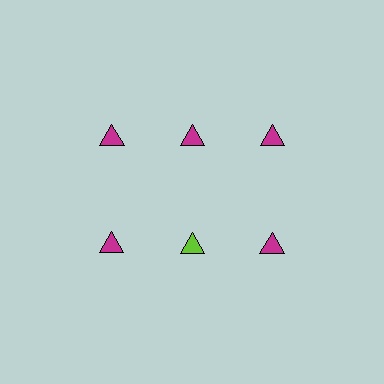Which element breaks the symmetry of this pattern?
The lime triangle in the second row, second from left column breaks the symmetry. All other shapes are magenta triangles.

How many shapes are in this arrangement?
There are 6 shapes arranged in a grid pattern.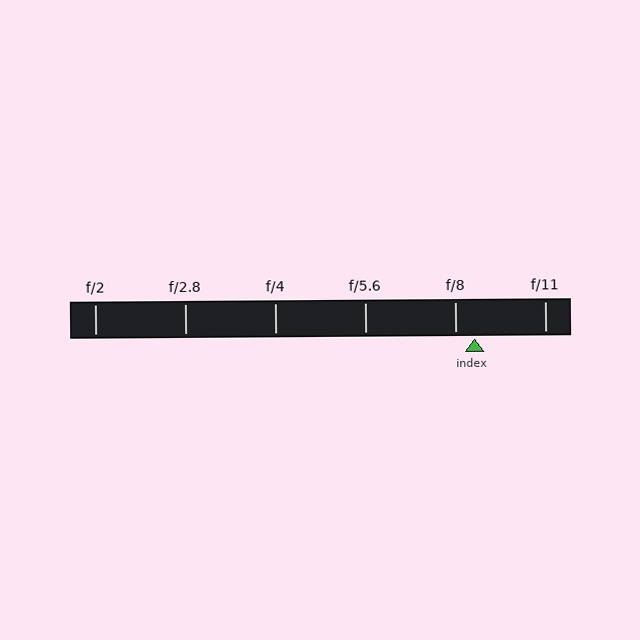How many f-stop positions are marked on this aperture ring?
There are 6 f-stop positions marked.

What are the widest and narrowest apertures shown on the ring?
The widest aperture shown is f/2 and the narrowest is f/11.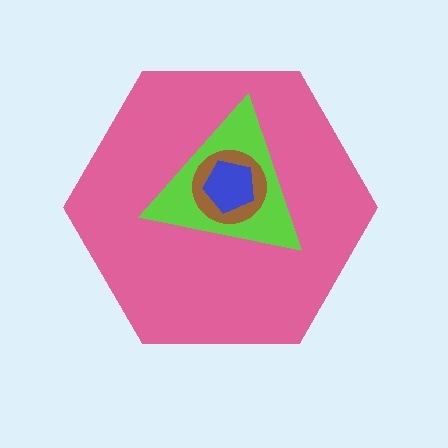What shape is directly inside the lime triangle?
The brown circle.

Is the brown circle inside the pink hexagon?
Yes.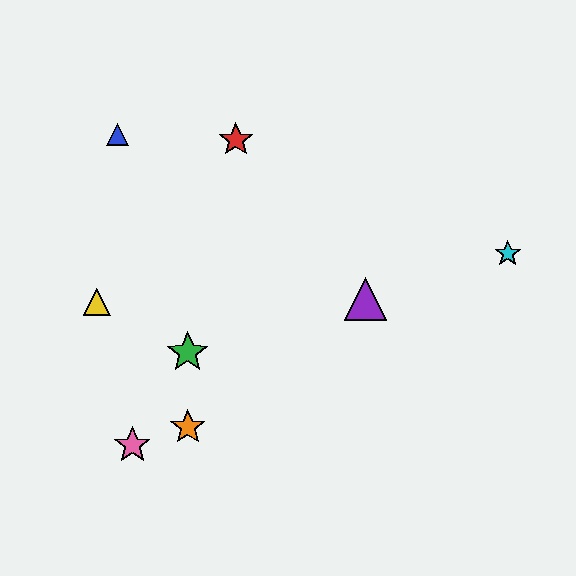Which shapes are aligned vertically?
The green star, the orange star are aligned vertically.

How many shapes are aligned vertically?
2 shapes (the green star, the orange star) are aligned vertically.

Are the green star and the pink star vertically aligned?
No, the green star is at x≈188 and the pink star is at x≈132.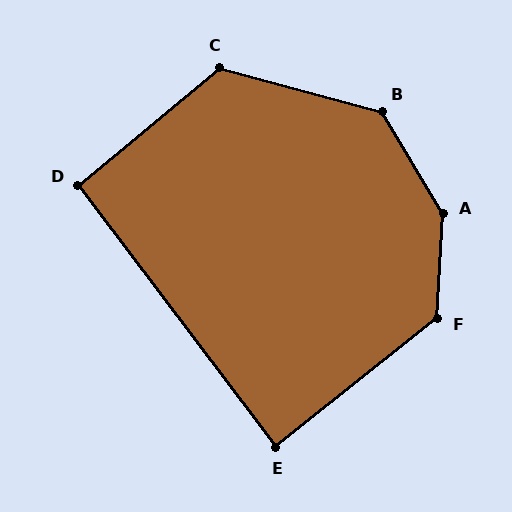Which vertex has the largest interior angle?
A, at approximately 146 degrees.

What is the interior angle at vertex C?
Approximately 125 degrees (obtuse).